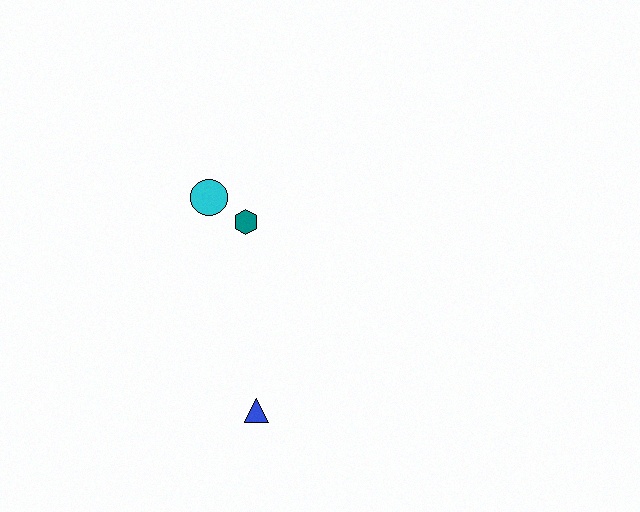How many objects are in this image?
There are 3 objects.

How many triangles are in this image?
There is 1 triangle.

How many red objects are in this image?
There are no red objects.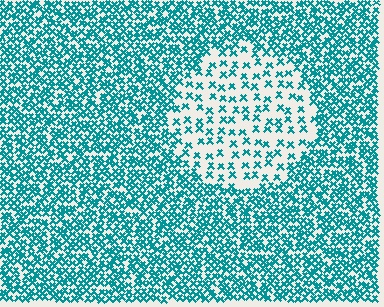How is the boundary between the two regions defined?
The boundary is defined by a change in element density (approximately 2.6x ratio). All elements are the same color, size, and shape.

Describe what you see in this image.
The image contains small teal elements arranged at two different densities. A circle-shaped region is visible where the elements are less densely packed than the surrounding area.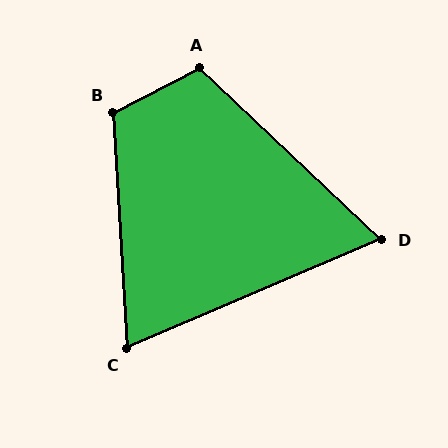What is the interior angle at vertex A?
Approximately 110 degrees (obtuse).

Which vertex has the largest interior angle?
B, at approximately 114 degrees.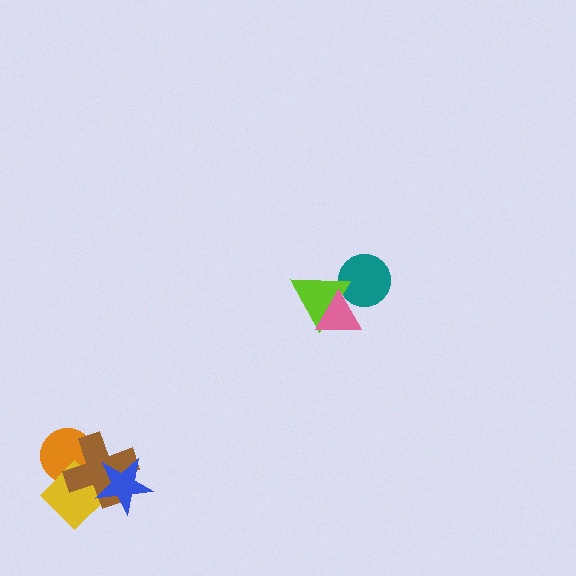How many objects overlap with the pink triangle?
2 objects overlap with the pink triangle.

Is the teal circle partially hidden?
Yes, it is partially covered by another shape.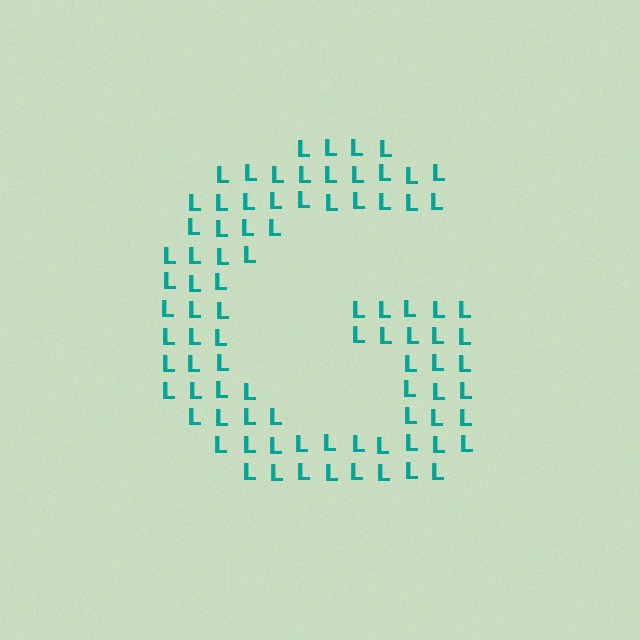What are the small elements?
The small elements are letter L's.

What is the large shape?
The large shape is the letter G.